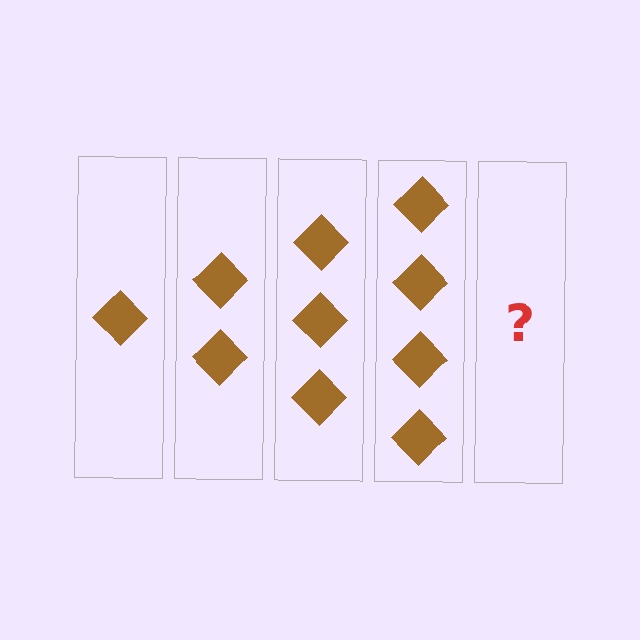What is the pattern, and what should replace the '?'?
The pattern is that each step adds one more diamond. The '?' should be 5 diamonds.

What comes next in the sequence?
The next element should be 5 diamonds.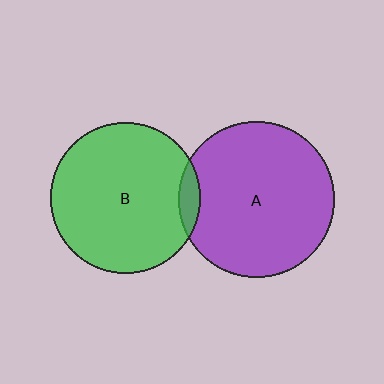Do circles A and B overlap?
Yes.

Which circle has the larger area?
Circle A (purple).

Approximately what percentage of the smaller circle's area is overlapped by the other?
Approximately 5%.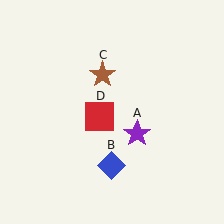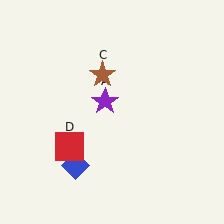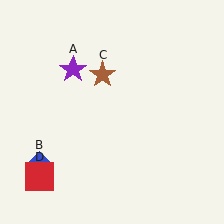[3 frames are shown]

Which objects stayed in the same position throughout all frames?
Brown star (object C) remained stationary.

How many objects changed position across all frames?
3 objects changed position: purple star (object A), blue diamond (object B), red square (object D).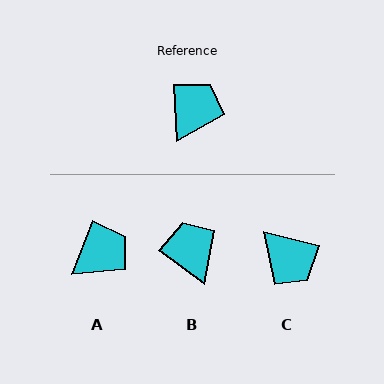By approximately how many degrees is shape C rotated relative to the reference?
Approximately 108 degrees clockwise.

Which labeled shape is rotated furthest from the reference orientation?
C, about 108 degrees away.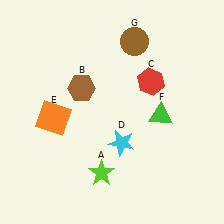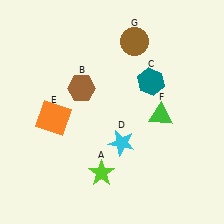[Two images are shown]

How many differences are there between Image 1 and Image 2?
There is 1 difference between the two images.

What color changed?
The hexagon (C) changed from red in Image 1 to teal in Image 2.